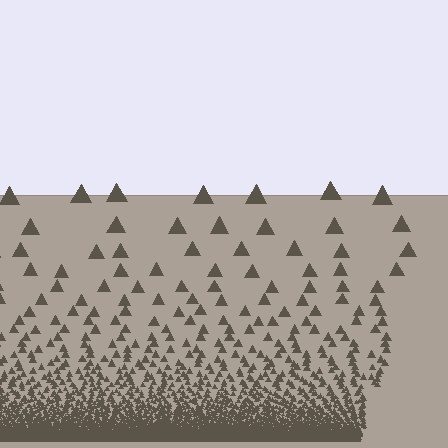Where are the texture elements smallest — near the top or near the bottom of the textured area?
Near the bottom.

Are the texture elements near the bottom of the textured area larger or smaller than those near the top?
Smaller. The gradient is inverted — elements near the bottom are smaller and denser.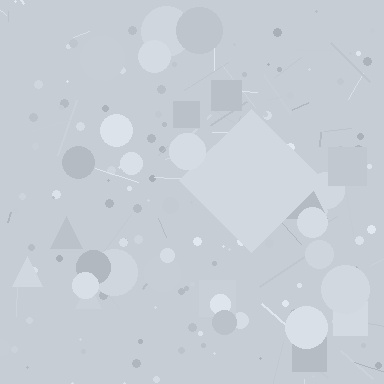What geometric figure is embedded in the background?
A diamond is embedded in the background.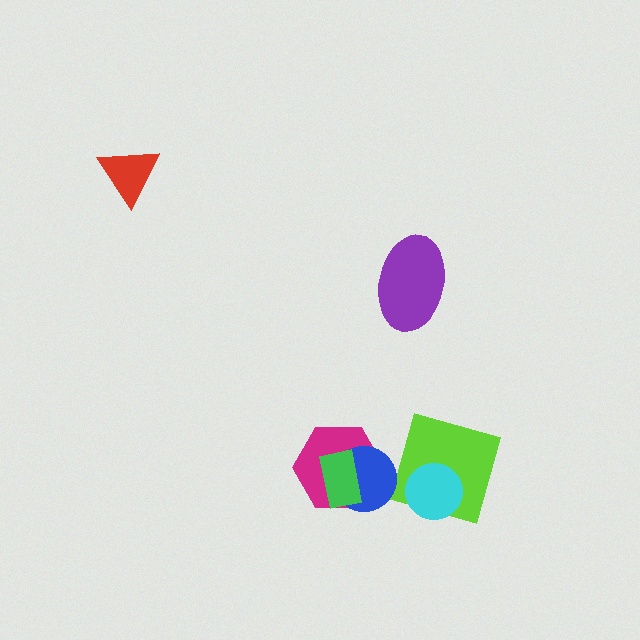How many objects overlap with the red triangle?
0 objects overlap with the red triangle.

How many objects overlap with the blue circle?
2 objects overlap with the blue circle.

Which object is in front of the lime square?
The cyan circle is in front of the lime square.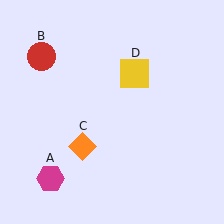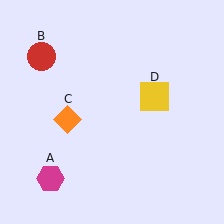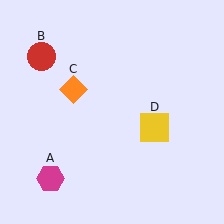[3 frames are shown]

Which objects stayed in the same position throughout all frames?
Magenta hexagon (object A) and red circle (object B) remained stationary.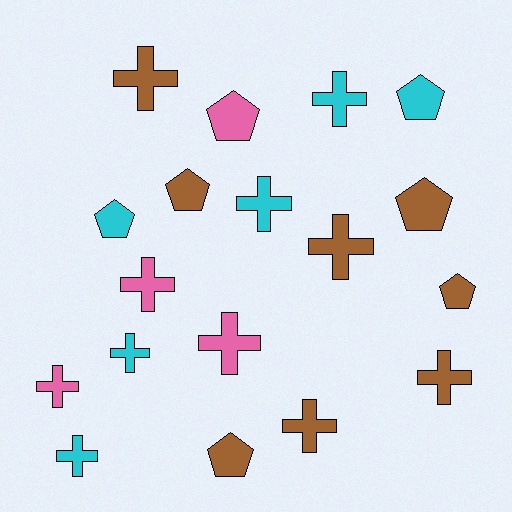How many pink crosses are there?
There are 3 pink crosses.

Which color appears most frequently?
Brown, with 8 objects.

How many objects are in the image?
There are 18 objects.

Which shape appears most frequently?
Cross, with 11 objects.